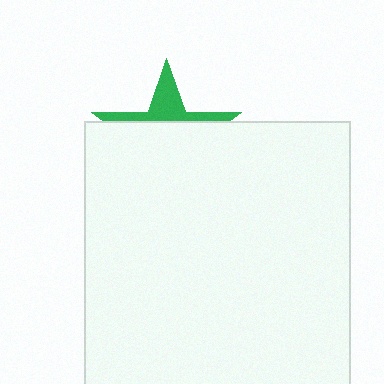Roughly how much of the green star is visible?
A small part of it is visible (roughly 33%).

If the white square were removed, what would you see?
You would see the complete green star.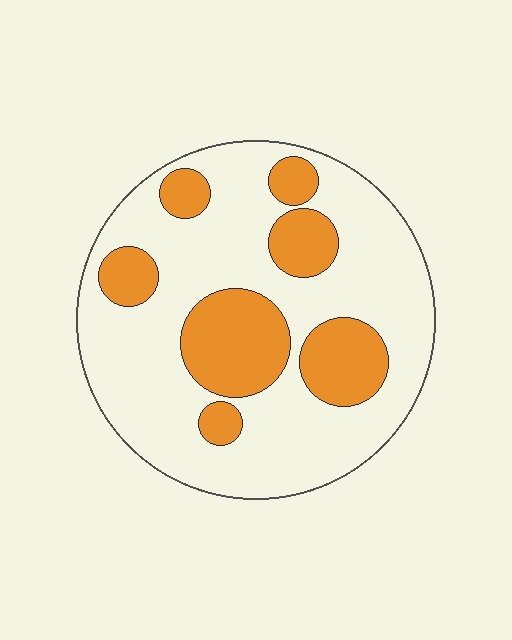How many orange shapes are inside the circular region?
7.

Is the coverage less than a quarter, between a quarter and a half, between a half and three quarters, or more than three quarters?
Between a quarter and a half.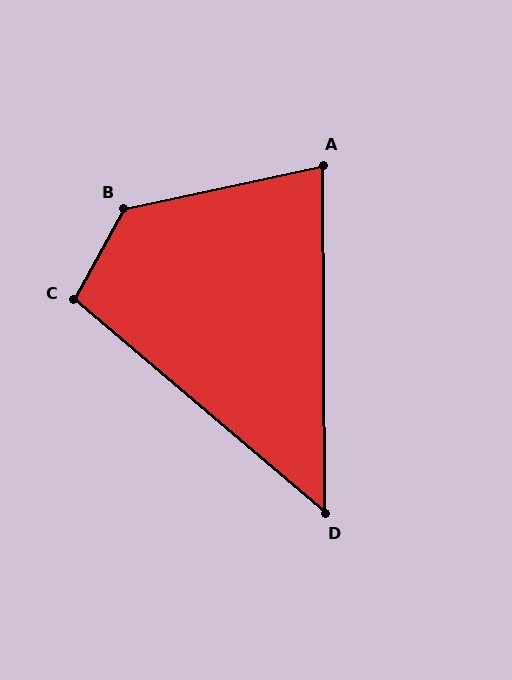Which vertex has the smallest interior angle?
D, at approximately 49 degrees.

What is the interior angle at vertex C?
Approximately 102 degrees (obtuse).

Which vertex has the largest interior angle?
B, at approximately 131 degrees.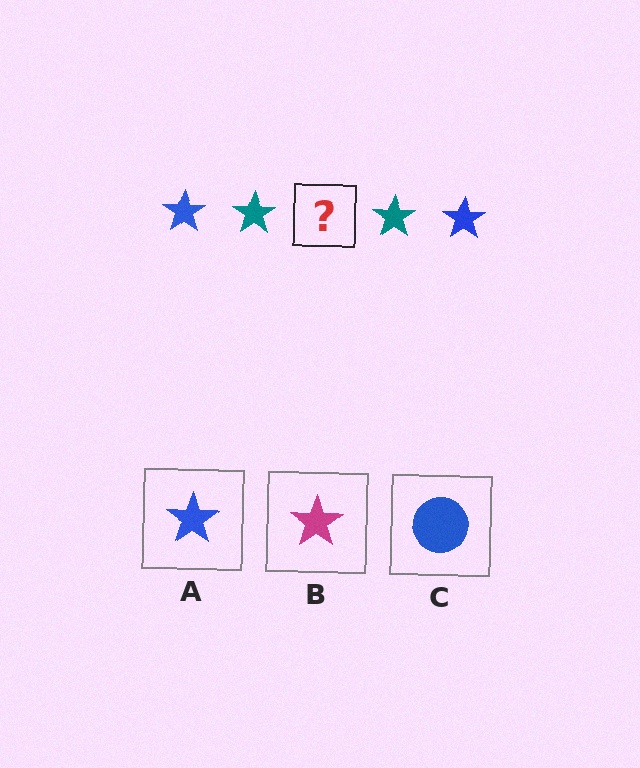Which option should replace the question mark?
Option A.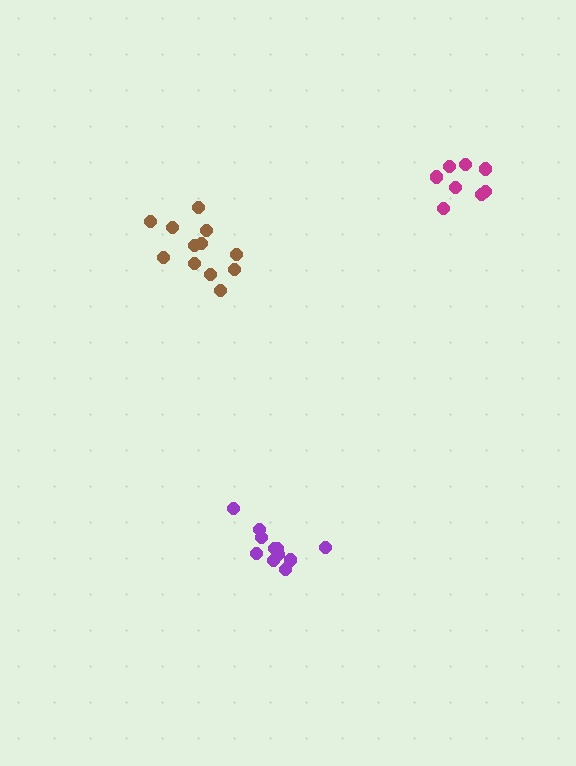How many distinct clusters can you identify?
There are 3 distinct clusters.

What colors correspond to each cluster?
The clusters are colored: magenta, brown, purple.